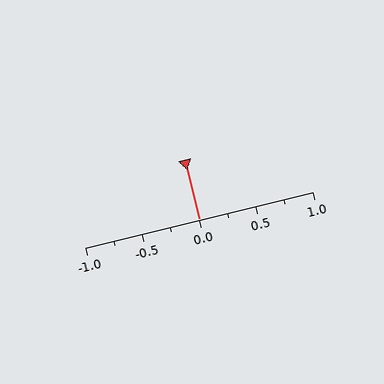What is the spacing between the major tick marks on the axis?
The major ticks are spaced 0.5 apart.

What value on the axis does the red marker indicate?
The marker indicates approximately 0.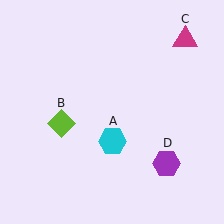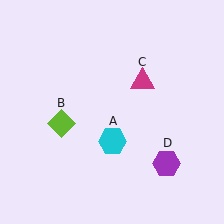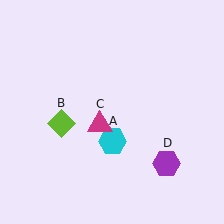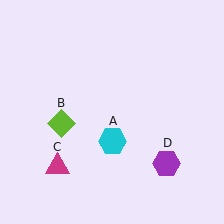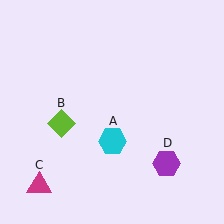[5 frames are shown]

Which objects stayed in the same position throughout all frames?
Cyan hexagon (object A) and lime diamond (object B) and purple hexagon (object D) remained stationary.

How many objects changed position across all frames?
1 object changed position: magenta triangle (object C).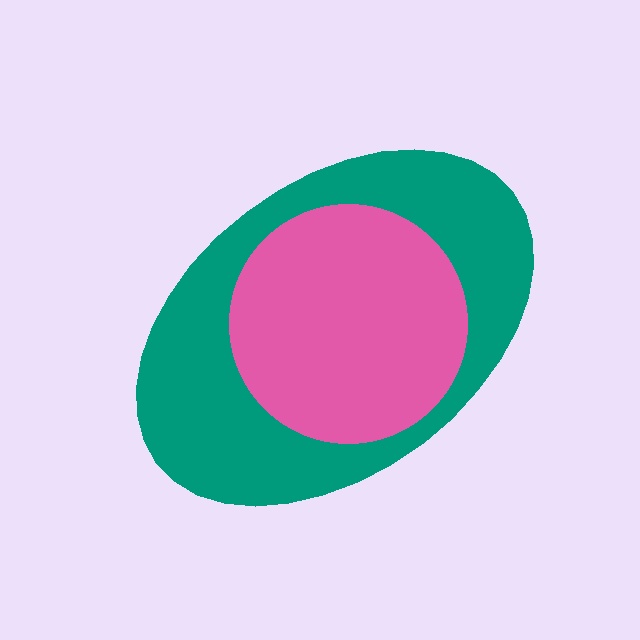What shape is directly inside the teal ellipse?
The pink circle.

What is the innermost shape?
The pink circle.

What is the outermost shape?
The teal ellipse.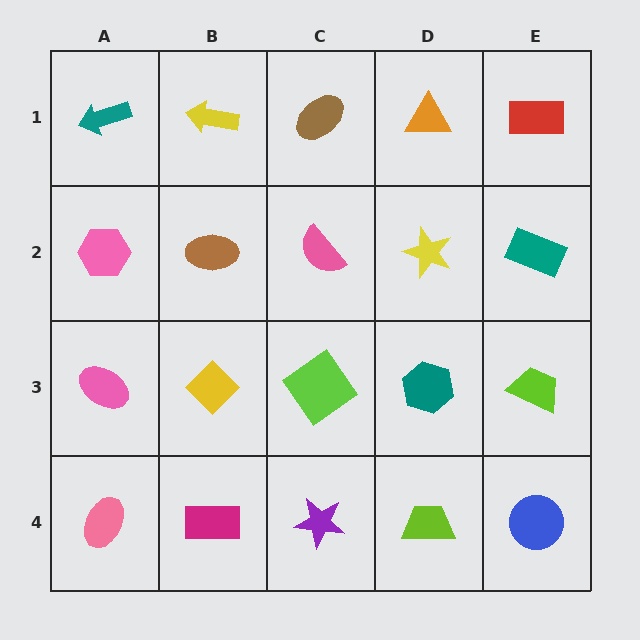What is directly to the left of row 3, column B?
A pink ellipse.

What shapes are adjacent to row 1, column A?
A pink hexagon (row 2, column A), a yellow arrow (row 1, column B).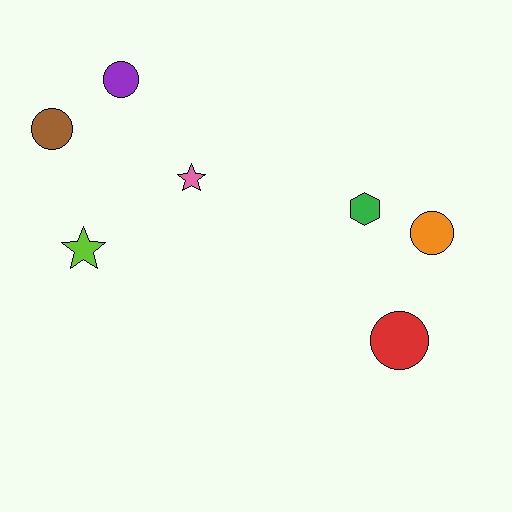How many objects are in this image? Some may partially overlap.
There are 7 objects.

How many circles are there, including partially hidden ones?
There are 4 circles.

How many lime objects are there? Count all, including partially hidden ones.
There is 1 lime object.